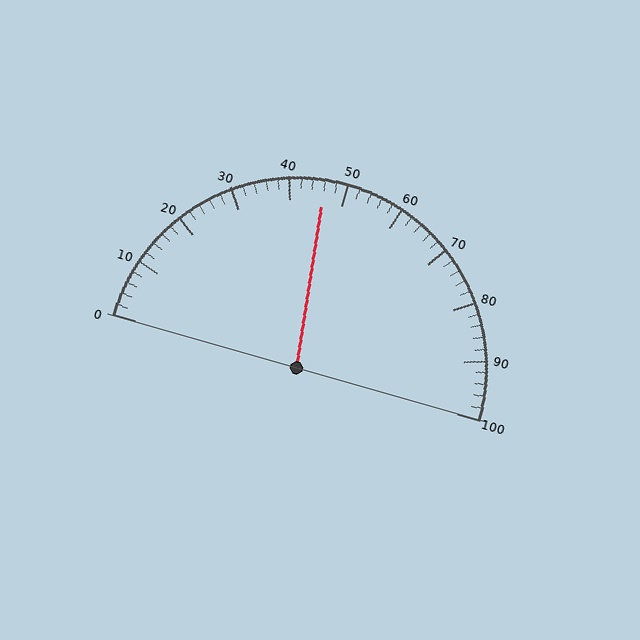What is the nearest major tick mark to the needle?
The nearest major tick mark is 50.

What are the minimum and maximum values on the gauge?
The gauge ranges from 0 to 100.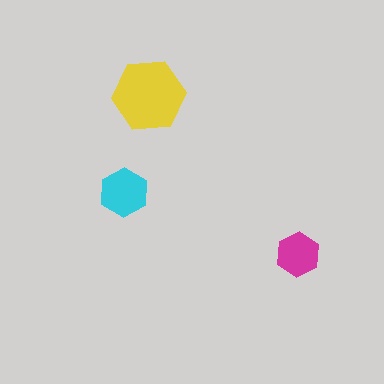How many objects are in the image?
There are 3 objects in the image.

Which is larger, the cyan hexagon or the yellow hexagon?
The yellow one.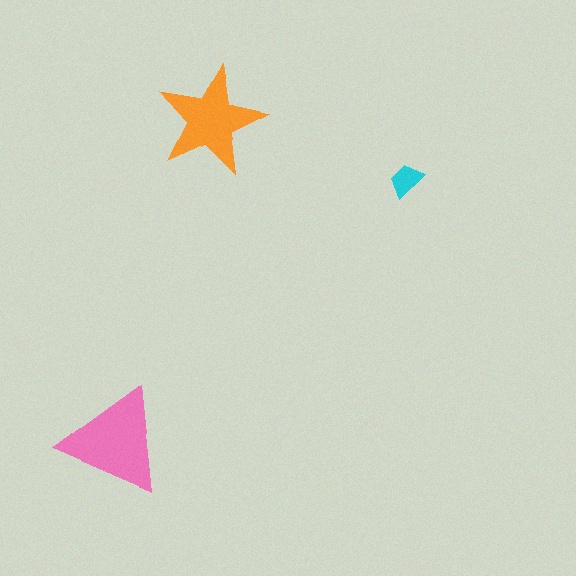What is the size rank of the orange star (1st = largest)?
2nd.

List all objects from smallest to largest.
The cyan trapezoid, the orange star, the pink triangle.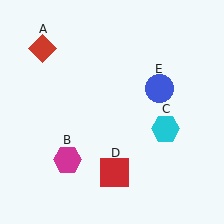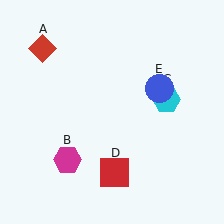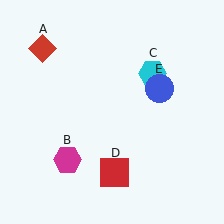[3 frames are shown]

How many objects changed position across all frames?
1 object changed position: cyan hexagon (object C).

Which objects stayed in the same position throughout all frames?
Red diamond (object A) and magenta hexagon (object B) and red square (object D) and blue circle (object E) remained stationary.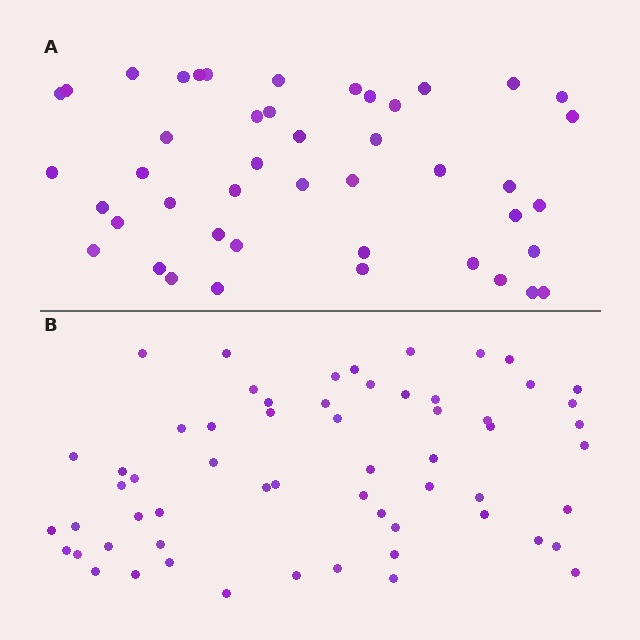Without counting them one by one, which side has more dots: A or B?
Region B (the bottom region) has more dots.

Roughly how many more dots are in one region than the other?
Region B has approximately 15 more dots than region A.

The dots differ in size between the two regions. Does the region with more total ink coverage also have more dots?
No. Region A has more total ink coverage because its dots are larger, but region B actually contains more individual dots. Total area can be misleading — the number of items is what matters here.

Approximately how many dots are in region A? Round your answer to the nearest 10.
About 40 dots. (The exact count is 45, which rounds to 40.)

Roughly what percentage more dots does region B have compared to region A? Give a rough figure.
About 35% more.